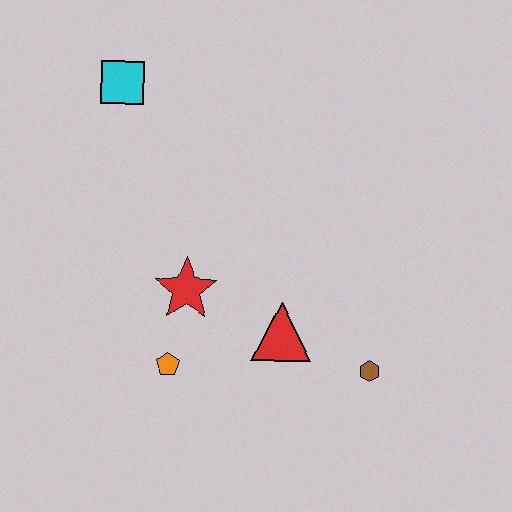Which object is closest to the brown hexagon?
The red triangle is closest to the brown hexagon.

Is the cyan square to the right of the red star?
No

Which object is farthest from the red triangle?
The cyan square is farthest from the red triangle.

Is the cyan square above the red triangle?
Yes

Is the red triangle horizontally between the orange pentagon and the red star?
No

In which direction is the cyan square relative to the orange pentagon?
The cyan square is above the orange pentagon.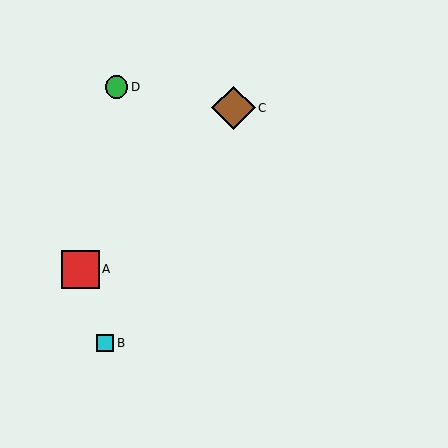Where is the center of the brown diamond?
The center of the brown diamond is at (233, 108).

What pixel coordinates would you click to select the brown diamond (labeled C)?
Click at (233, 108) to select the brown diamond C.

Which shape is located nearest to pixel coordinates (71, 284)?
The red square (labeled A) at (80, 269) is nearest to that location.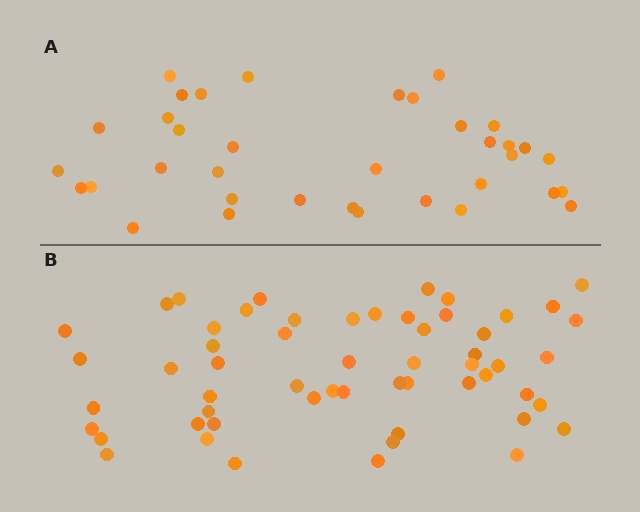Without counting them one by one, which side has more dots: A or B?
Region B (the bottom region) has more dots.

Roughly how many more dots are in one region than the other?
Region B has approximately 20 more dots than region A.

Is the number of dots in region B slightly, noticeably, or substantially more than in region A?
Region B has substantially more. The ratio is roughly 1.6 to 1.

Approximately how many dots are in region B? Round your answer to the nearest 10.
About 60 dots. (The exact count is 56, which rounds to 60.)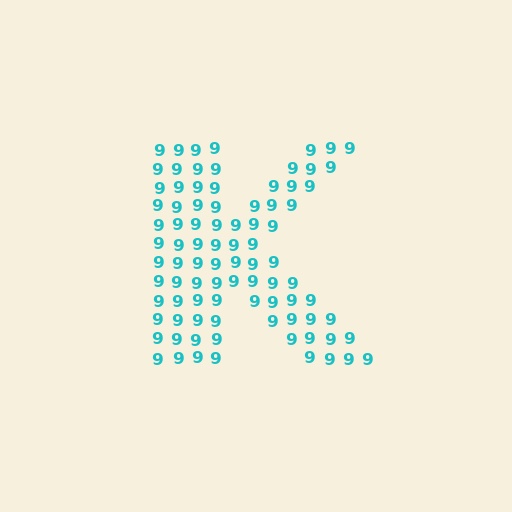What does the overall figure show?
The overall figure shows the letter K.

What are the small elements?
The small elements are digit 9's.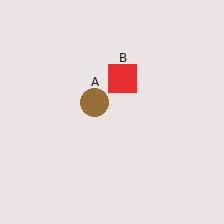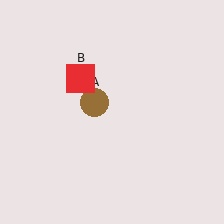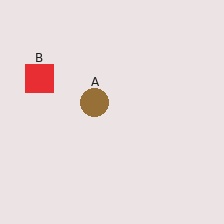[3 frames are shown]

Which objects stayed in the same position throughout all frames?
Brown circle (object A) remained stationary.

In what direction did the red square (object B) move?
The red square (object B) moved left.